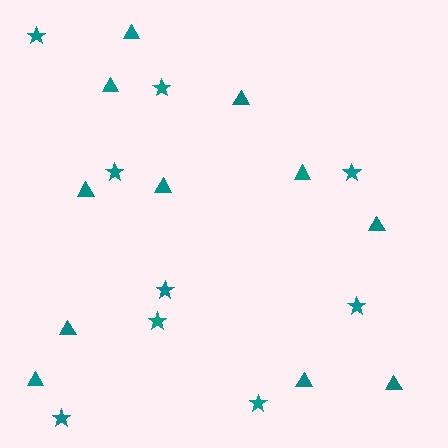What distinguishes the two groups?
There are 2 groups: one group of stars (9) and one group of triangles (11).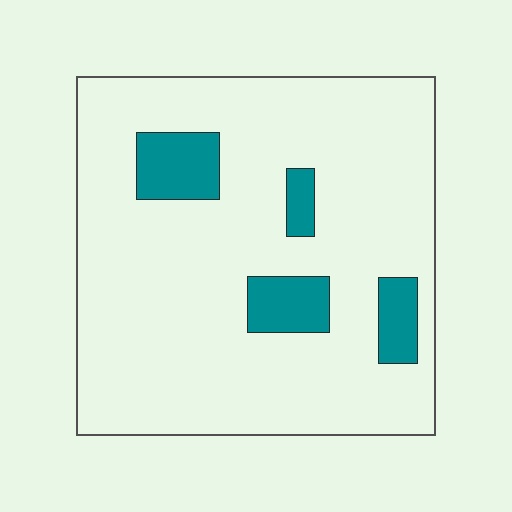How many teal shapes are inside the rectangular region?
4.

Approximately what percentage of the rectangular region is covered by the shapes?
Approximately 10%.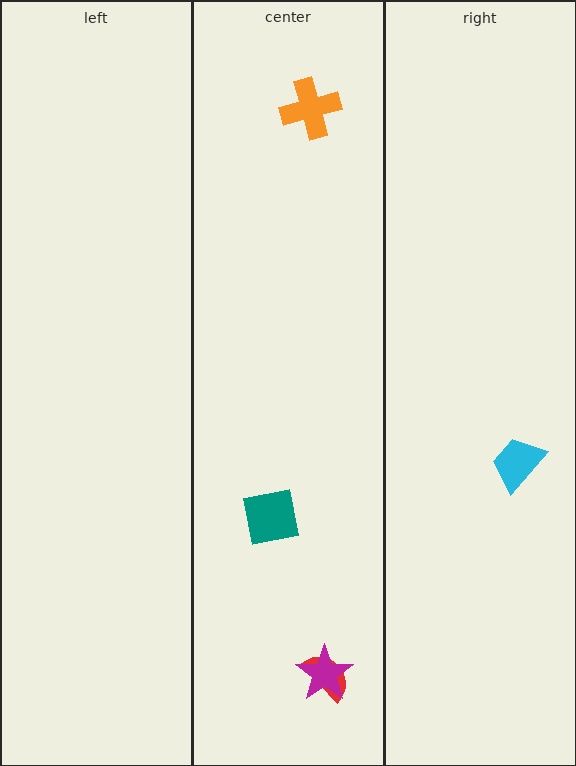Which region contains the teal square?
The center region.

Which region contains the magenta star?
The center region.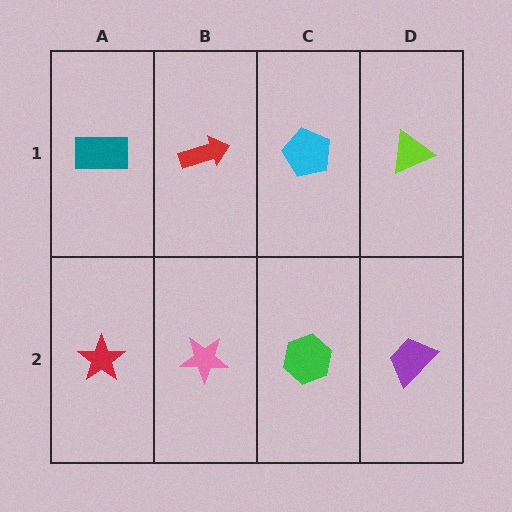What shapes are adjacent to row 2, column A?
A teal rectangle (row 1, column A), a pink star (row 2, column B).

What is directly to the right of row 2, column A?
A pink star.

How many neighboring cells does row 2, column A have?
2.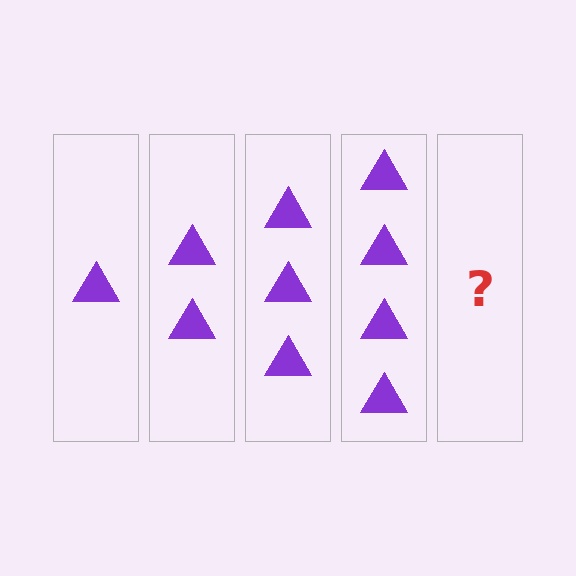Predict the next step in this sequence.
The next step is 5 triangles.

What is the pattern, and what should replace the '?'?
The pattern is that each step adds one more triangle. The '?' should be 5 triangles.